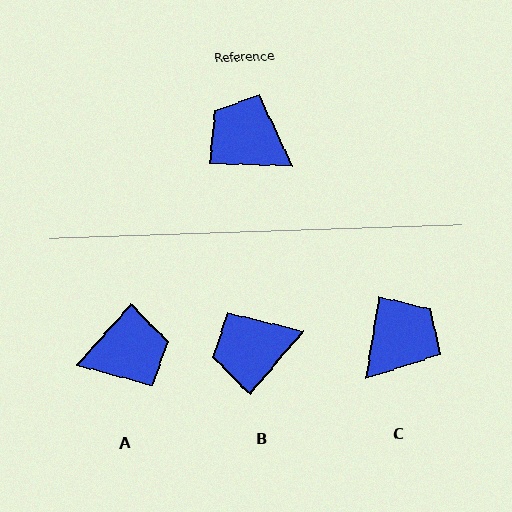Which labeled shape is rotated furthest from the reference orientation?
A, about 130 degrees away.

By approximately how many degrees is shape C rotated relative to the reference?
Approximately 97 degrees clockwise.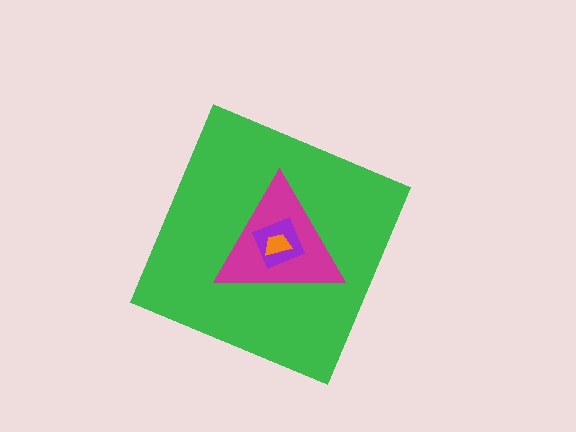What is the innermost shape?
The orange trapezoid.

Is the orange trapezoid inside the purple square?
Yes.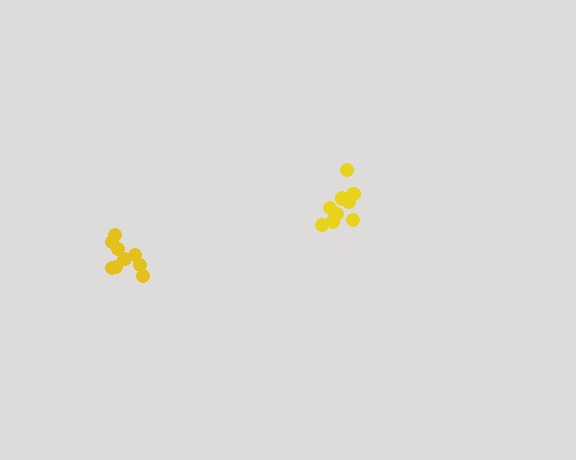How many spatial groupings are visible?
There are 2 spatial groupings.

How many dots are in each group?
Group 1: 9 dots, Group 2: 9 dots (18 total).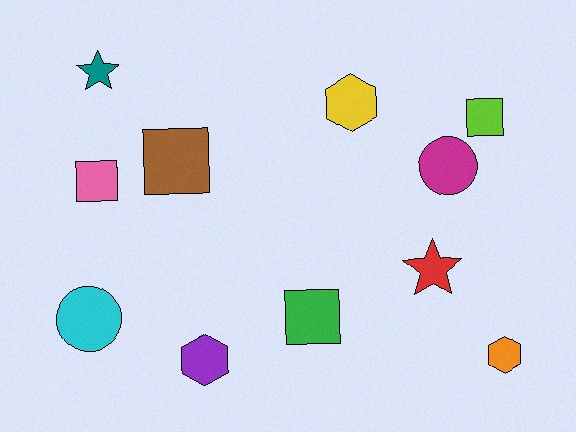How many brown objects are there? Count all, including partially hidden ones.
There is 1 brown object.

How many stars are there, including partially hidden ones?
There are 2 stars.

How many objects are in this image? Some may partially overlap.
There are 11 objects.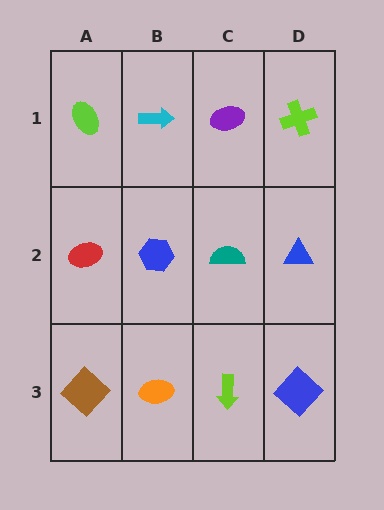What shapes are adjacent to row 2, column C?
A purple ellipse (row 1, column C), a lime arrow (row 3, column C), a blue hexagon (row 2, column B), a blue triangle (row 2, column D).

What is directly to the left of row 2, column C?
A blue hexagon.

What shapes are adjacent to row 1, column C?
A teal semicircle (row 2, column C), a cyan arrow (row 1, column B), a lime cross (row 1, column D).